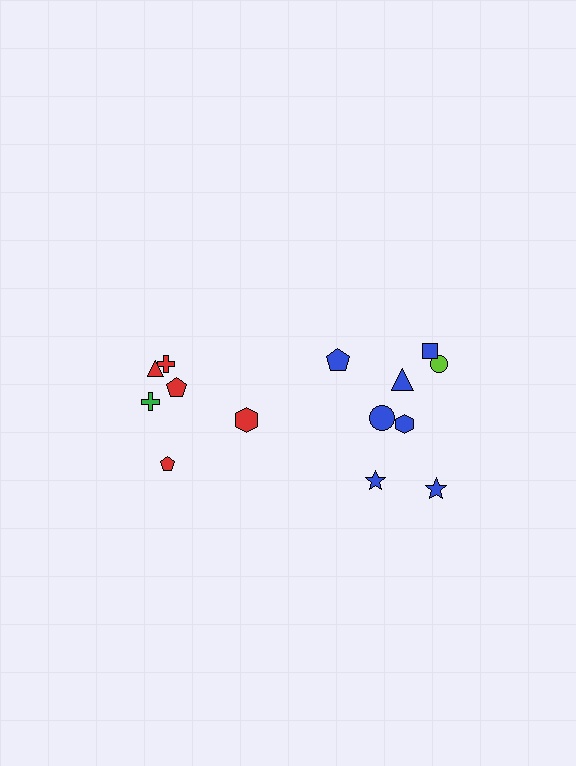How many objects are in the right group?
There are 8 objects.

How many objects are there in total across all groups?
There are 14 objects.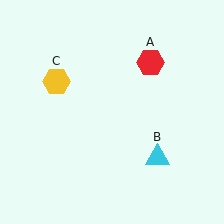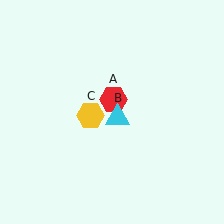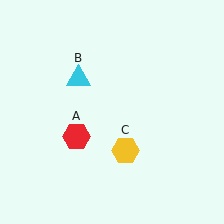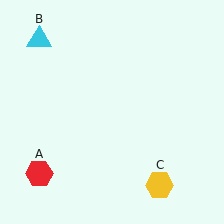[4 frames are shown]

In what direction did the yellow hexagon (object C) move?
The yellow hexagon (object C) moved down and to the right.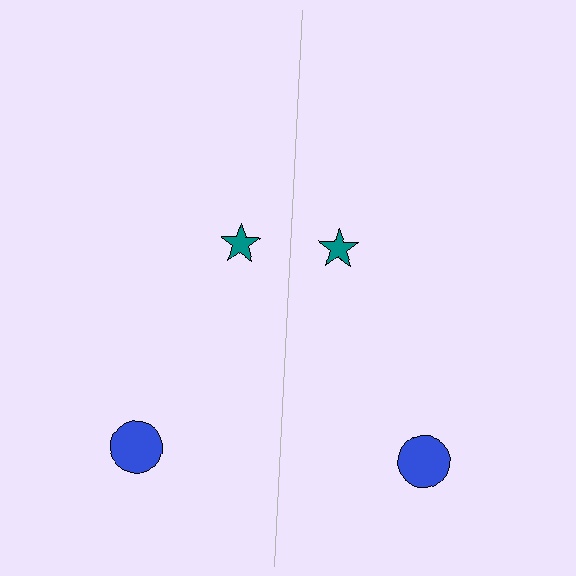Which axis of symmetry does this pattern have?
The pattern has a vertical axis of symmetry running through the center of the image.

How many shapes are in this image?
There are 4 shapes in this image.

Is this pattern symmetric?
Yes, this pattern has bilateral (reflection) symmetry.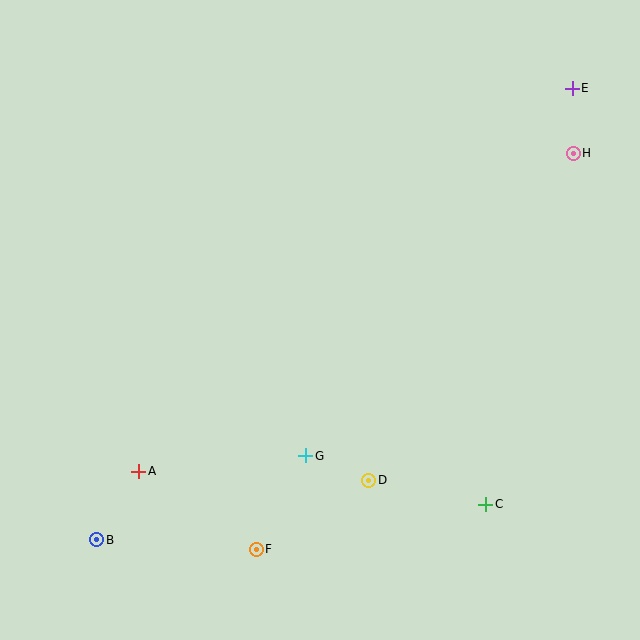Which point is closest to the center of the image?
Point G at (306, 456) is closest to the center.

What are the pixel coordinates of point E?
Point E is at (572, 88).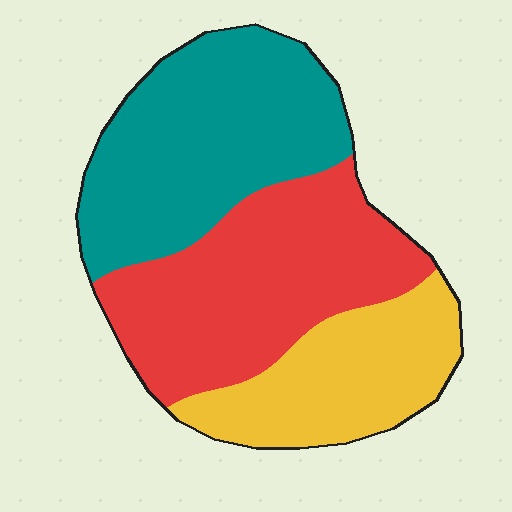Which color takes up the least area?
Yellow, at roughly 25%.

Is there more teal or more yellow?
Teal.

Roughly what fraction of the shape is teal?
Teal takes up between a third and a half of the shape.